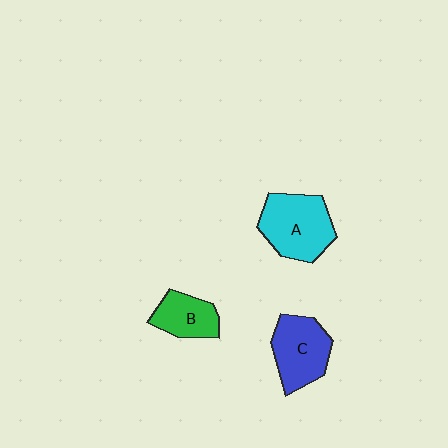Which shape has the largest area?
Shape A (cyan).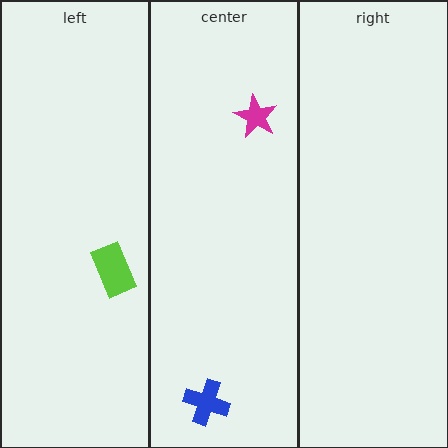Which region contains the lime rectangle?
The left region.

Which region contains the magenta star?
The center region.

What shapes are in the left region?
The lime rectangle.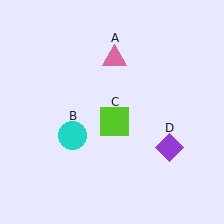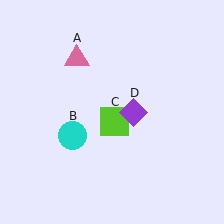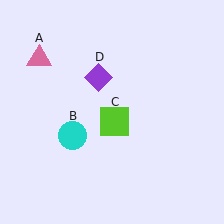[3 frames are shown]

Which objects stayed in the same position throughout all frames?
Cyan circle (object B) and lime square (object C) remained stationary.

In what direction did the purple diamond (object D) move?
The purple diamond (object D) moved up and to the left.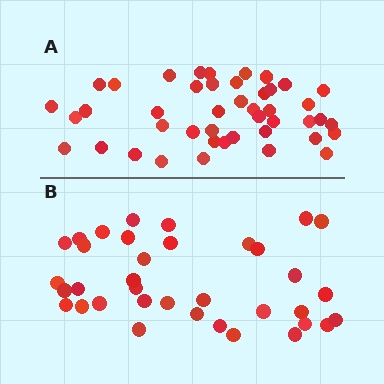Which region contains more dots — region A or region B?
Region A (the top region) has more dots.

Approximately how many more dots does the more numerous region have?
Region A has roughly 8 or so more dots than region B.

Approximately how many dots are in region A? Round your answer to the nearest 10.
About 40 dots. (The exact count is 44, which rounds to 40.)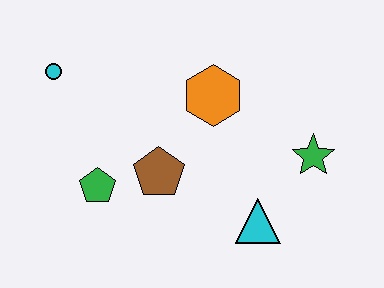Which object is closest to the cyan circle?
The green pentagon is closest to the cyan circle.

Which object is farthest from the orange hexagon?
The cyan circle is farthest from the orange hexagon.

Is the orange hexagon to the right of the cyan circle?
Yes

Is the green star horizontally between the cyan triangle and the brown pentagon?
No